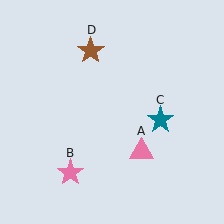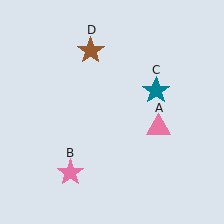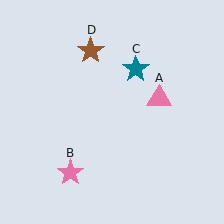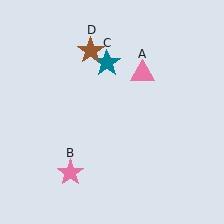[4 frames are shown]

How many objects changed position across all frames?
2 objects changed position: pink triangle (object A), teal star (object C).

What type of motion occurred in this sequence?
The pink triangle (object A), teal star (object C) rotated counterclockwise around the center of the scene.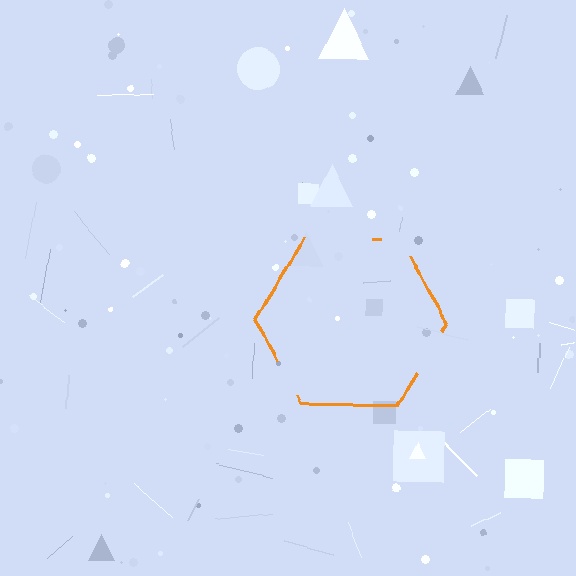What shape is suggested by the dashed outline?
The dashed outline suggests a hexagon.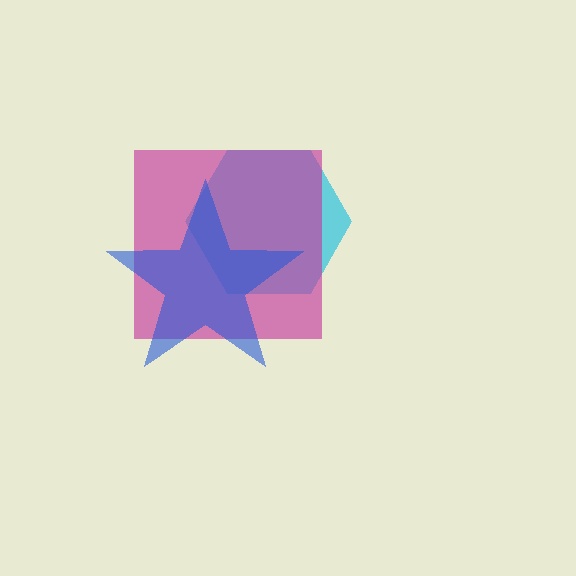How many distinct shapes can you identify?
There are 3 distinct shapes: a cyan hexagon, a magenta square, a blue star.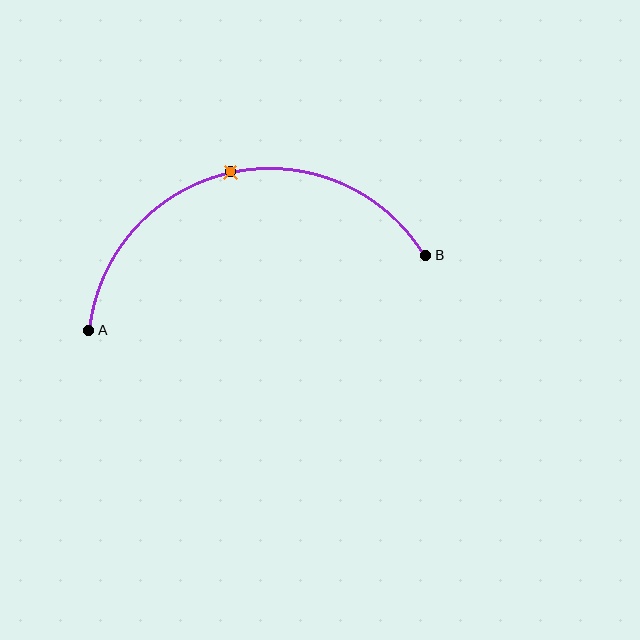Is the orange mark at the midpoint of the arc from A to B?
Yes. The orange mark lies on the arc at equal arc-length from both A and B — it is the arc midpoint.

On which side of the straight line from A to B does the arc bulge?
The arc bulges above the straight line connecting A and B.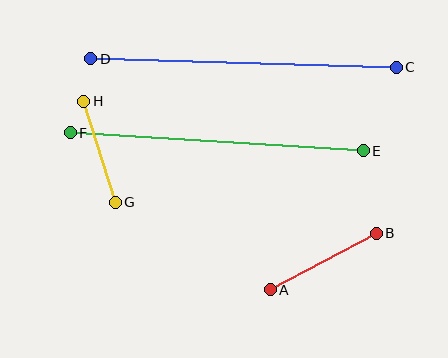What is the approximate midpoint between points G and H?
The midpoint is at approximately (100, 152) pixels.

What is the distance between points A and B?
The distance is approximately 120 pixels.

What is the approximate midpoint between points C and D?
The midpoint is at approximately (244, 63) pixels.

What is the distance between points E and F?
The distance is approximately 293 pixels.